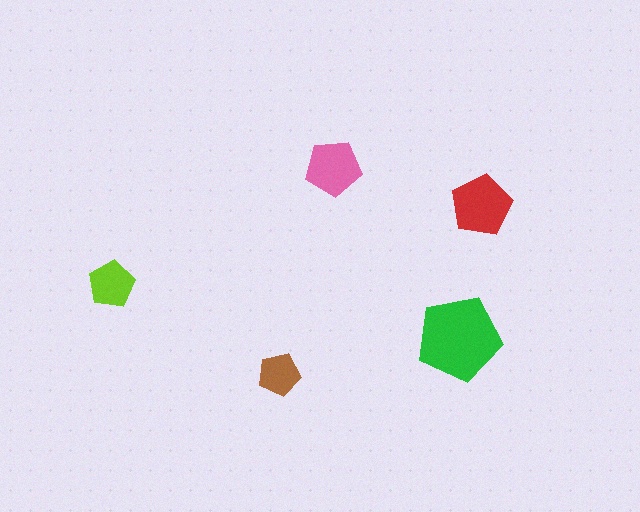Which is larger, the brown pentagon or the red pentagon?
The red one.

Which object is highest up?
The pink pentagon is topmost.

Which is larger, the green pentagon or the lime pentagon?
The green one.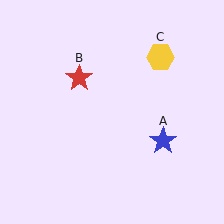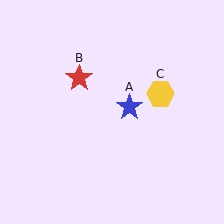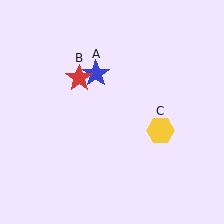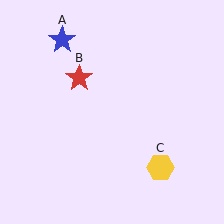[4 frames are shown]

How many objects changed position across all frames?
2 objects changed position: blue star (object A), yellow hexagon (object C).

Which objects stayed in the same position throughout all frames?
Red star (object B) remained stationary.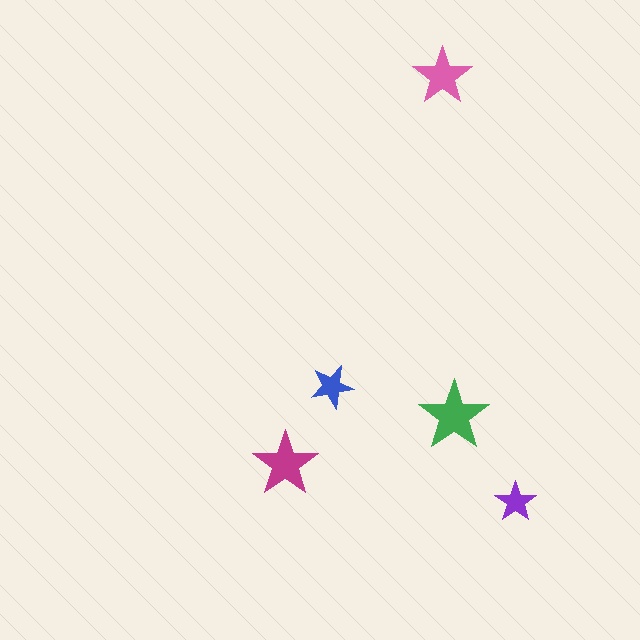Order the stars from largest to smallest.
the green one, the magenta one, the pink one, the blue one, the purple one.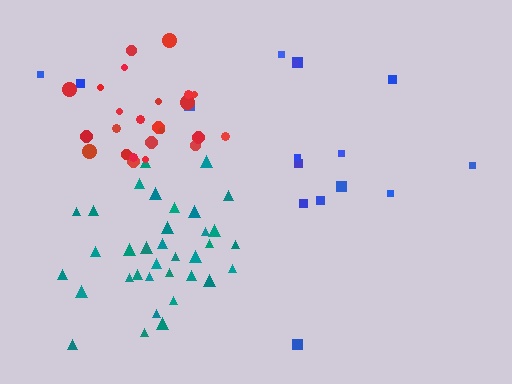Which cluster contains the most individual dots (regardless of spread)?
Teal (35).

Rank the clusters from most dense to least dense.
teal, red, blue.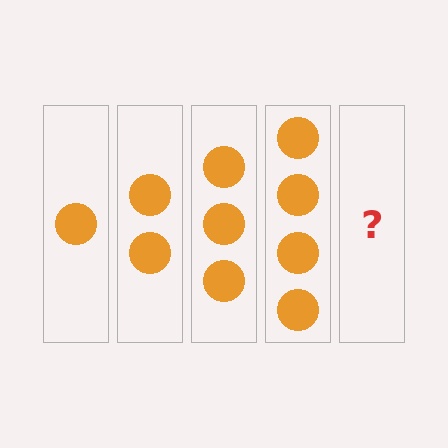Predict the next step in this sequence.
The next step is 5 circles.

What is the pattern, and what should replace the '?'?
The pattern is that each step adds one more circle. The '?' should be 5 circles.